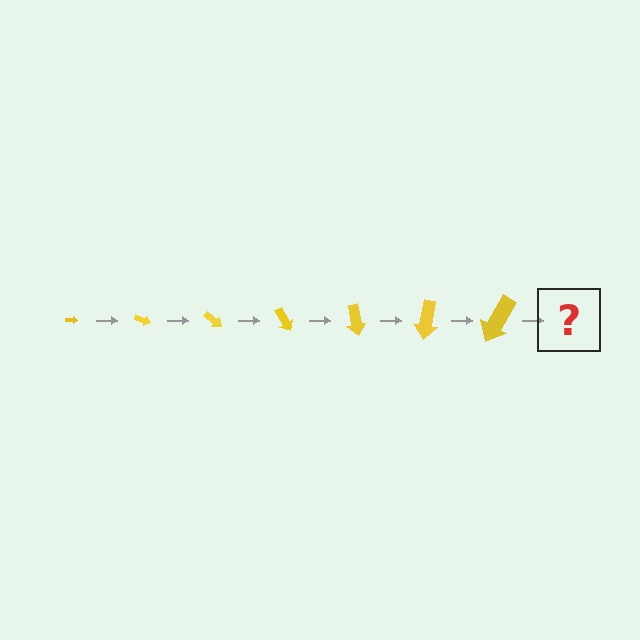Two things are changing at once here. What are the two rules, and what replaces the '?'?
The two rules are that the arrow grows larger each step and it rotates 20 degrees each step. The '?' should be an arrow, larger than the previous one and rotated 140 degrees from the start.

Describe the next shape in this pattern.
It should be an arrow, larger than the previous one and rotated 140 degrees from the start.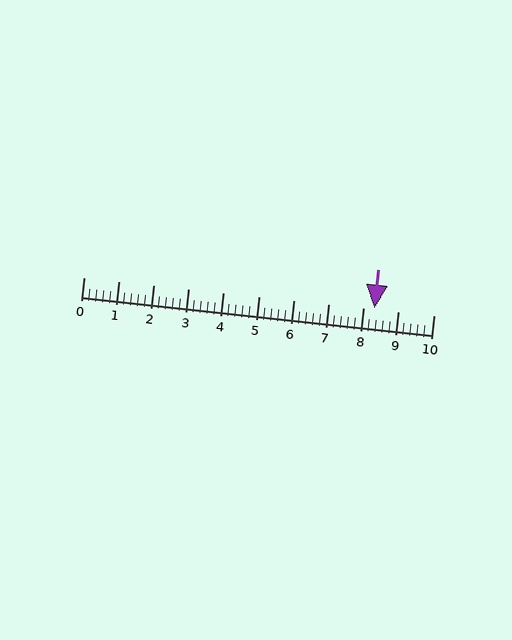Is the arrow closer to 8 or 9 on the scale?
The arrow is closer to 8.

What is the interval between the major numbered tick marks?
The major tick marks are spaced 1 units apart.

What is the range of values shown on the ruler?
The ruler shows values from 0 to 10.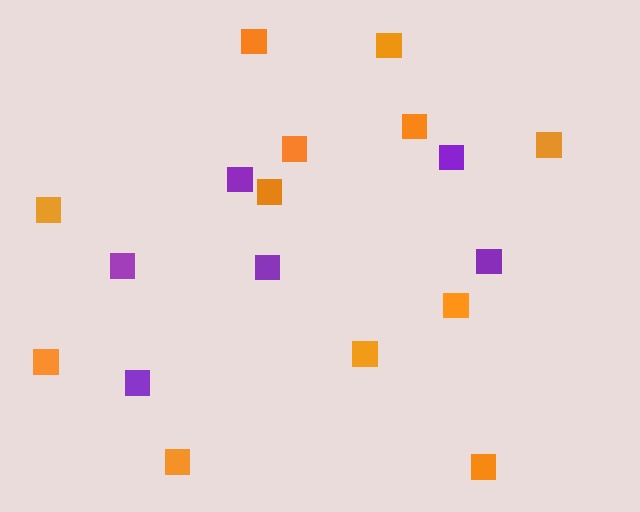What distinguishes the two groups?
There are 2 groups: one group of purple squares (6) and one group of orange squares (12).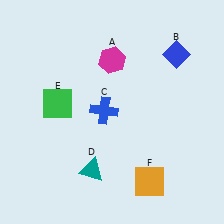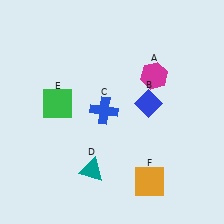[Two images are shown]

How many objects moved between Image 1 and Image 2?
2 objects moved between the two images.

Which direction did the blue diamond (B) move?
The blue diamond (B) moved down.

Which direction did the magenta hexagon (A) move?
The magenta hexagon (A) moved right.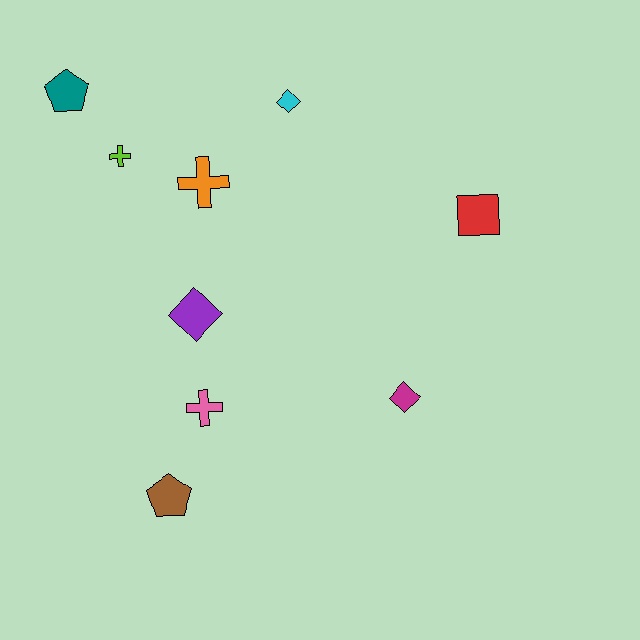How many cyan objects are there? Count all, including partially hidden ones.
There is 1 cyan object.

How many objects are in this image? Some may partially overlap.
There are 9 objects.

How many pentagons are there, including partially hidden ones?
There are 2 pentagons.